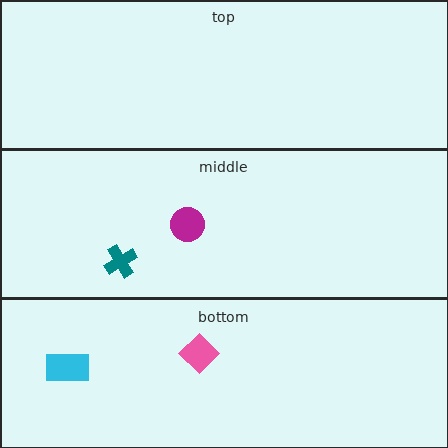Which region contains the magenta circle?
The middle region.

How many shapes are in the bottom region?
2.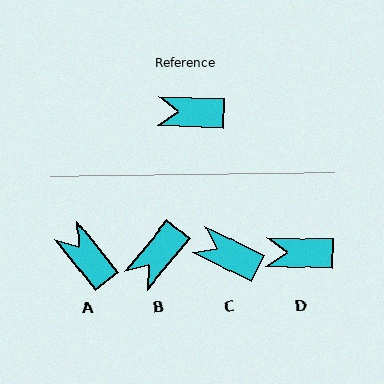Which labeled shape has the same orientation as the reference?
D.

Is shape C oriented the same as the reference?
No, it is off by about 24 degrees.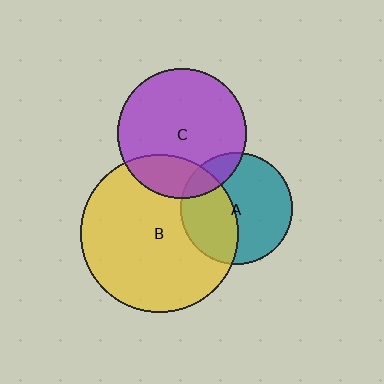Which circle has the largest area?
Circle B (yellow).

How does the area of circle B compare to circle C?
Approximately 1.5 times.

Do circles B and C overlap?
Yes.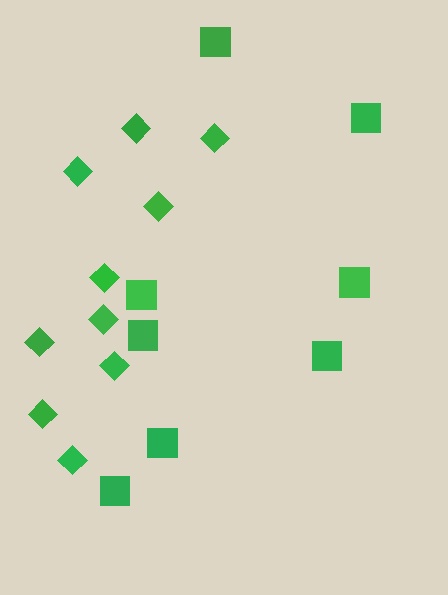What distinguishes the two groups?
There are 2 groups: one group of diamonds (10) and one group of squares (8).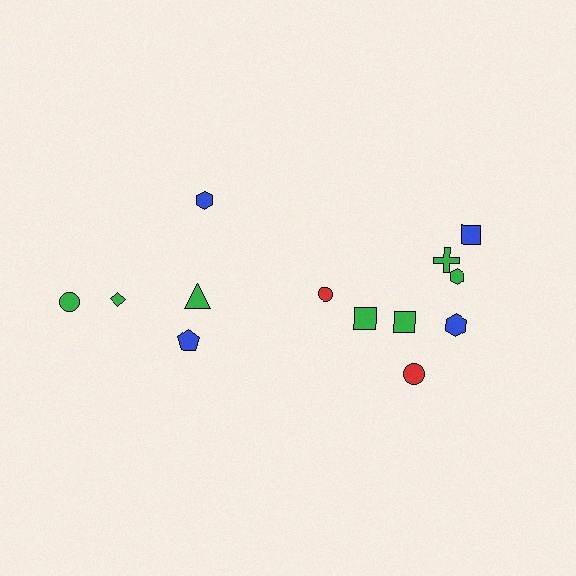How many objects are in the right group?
There are 8 objects.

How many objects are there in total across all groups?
There are 13 objects.